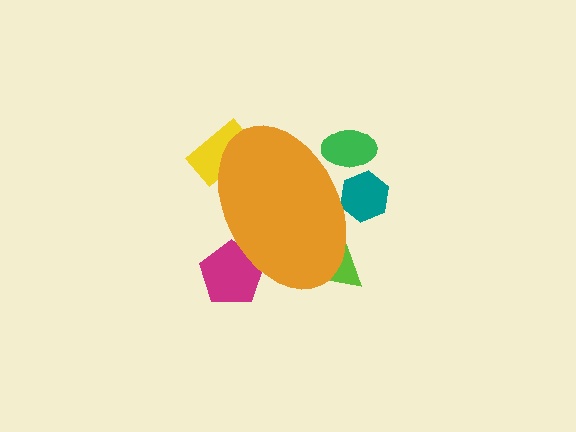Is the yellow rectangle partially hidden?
Yes, the yellow rectangle is partially hidden behind the orange ellipse.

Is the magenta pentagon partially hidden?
Yes, the magenta pentagon is partially hidden behind the orange ellipse.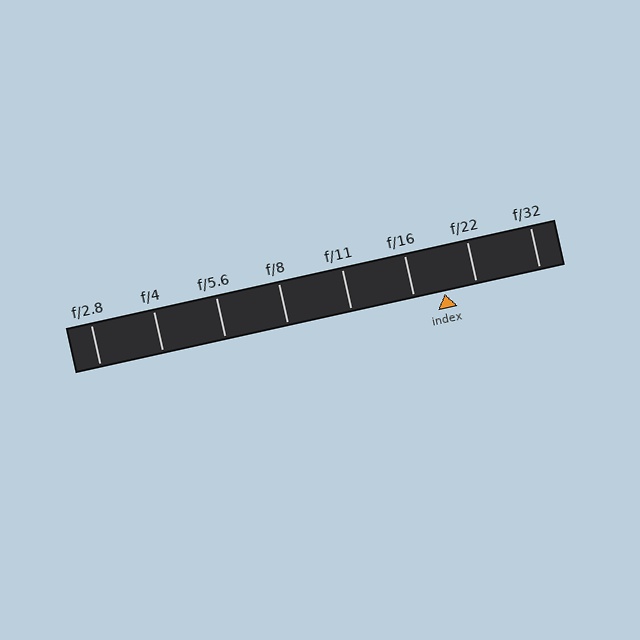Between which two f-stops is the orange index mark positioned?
The index mark is between f/16 and f/22.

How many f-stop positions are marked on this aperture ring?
There are 8 f-stop positions marked.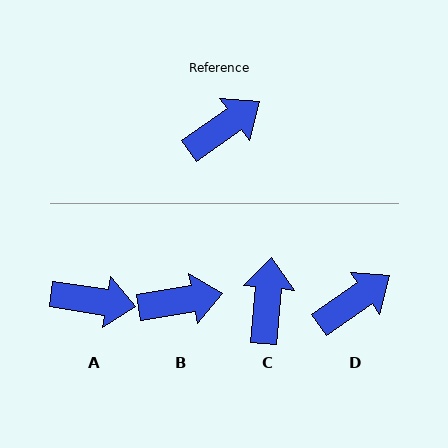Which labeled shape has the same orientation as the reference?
D.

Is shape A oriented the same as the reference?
No, it is off by about 44 degrees.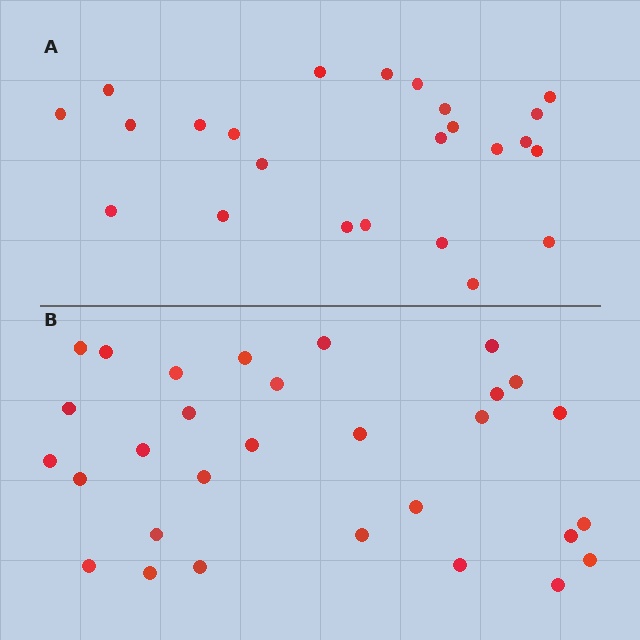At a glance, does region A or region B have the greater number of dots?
Region B (the bottom region) has more dots.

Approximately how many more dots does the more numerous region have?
Region B has about 6 more dots than region A.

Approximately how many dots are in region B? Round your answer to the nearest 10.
About 30 dots.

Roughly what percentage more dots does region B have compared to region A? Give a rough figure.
About 25% more.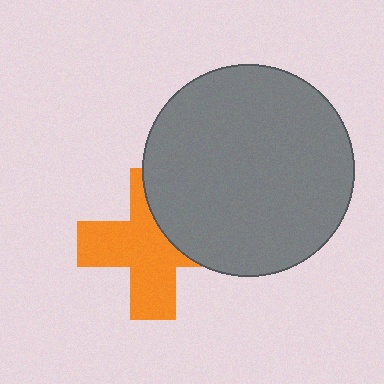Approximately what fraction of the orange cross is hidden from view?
Roughly 35% of the orange cross is hidden behind the gray circle.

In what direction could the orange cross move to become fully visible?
The orange cross could move left. That would shift it out from behind the gray circle entirely.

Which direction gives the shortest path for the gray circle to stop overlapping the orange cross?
Moving right gives the shortest separation.